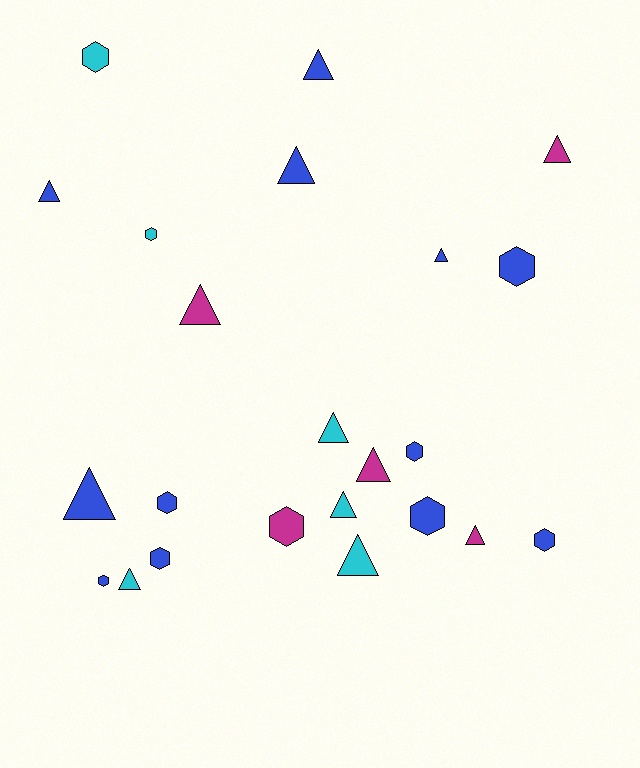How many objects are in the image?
There are 23 objects.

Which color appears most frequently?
Blue, with 12 objects.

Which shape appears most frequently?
Triangle, with 13 objects.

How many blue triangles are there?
There are 5 blue triangles.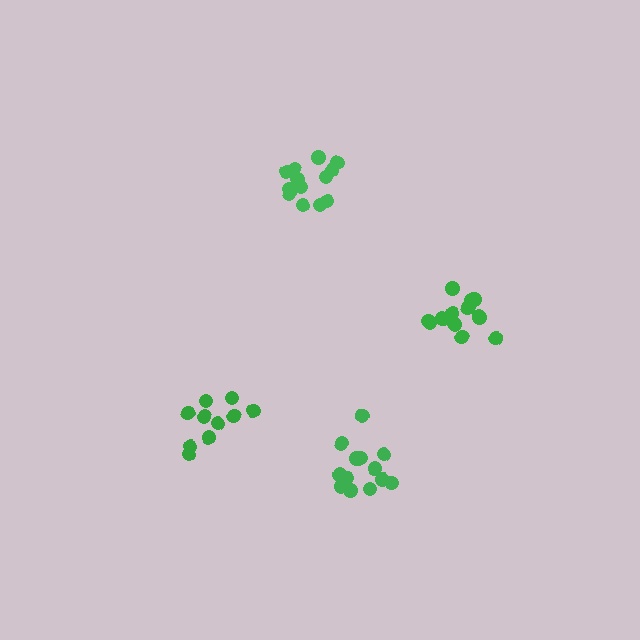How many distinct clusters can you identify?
There are 4 distinct clusters.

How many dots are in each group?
Group 1: 13 dots, Group 2: 14 dots, Group 3: 10 dots, Group 4: 14 dots (51 total).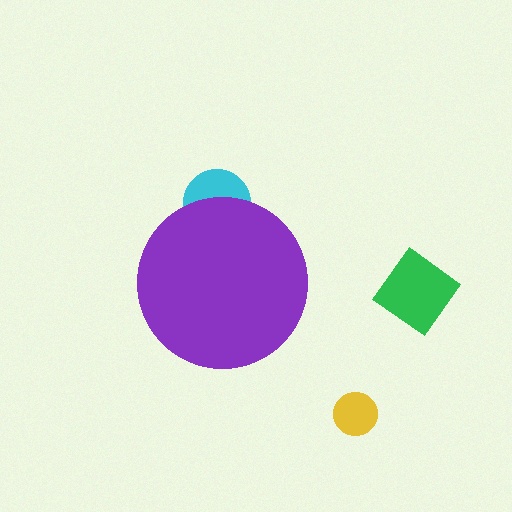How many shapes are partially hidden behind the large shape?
1 shape is partially hidden.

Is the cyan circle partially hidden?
Yes, the cyan circle is partially hidden behind the purple circle.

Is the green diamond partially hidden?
No, the green diamond is fully visible.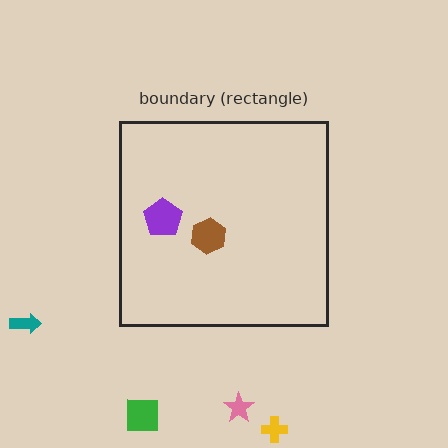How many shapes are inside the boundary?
2 inside, 4 outside.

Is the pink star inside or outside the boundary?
Outside.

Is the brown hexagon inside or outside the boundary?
Inside.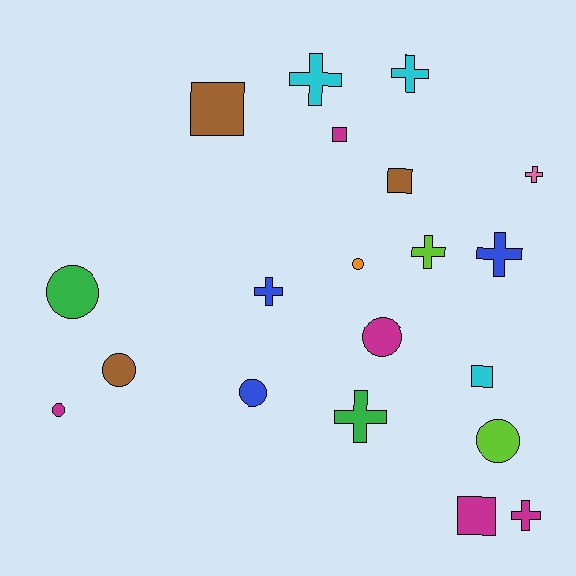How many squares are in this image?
There are 5 squares.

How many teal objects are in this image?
There are no teal objects.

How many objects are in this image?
There are 20 objects.